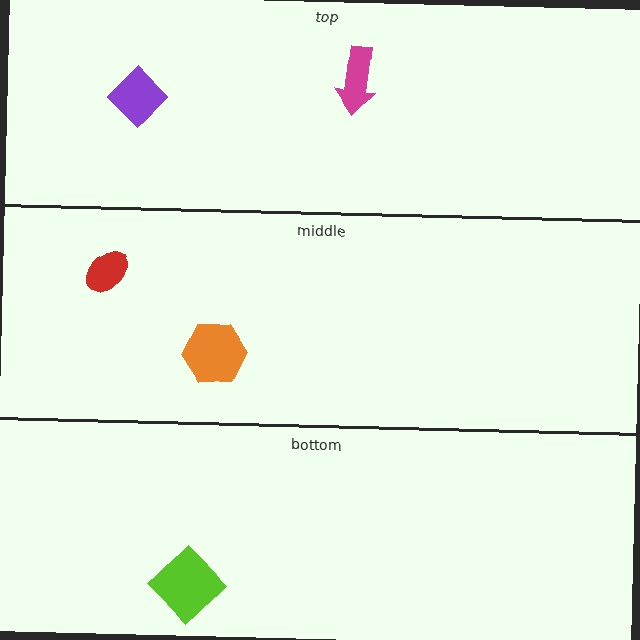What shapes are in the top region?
The purple diamond, the magenta arrow.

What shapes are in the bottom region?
The lime diamond.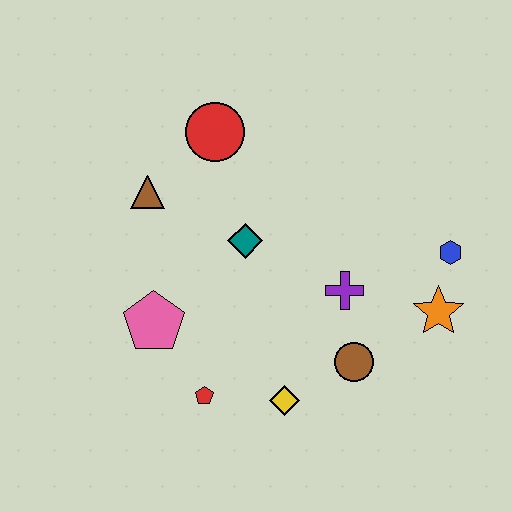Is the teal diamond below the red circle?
Yes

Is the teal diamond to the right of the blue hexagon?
No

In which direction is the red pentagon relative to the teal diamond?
The red pentagon is below the teal diamond.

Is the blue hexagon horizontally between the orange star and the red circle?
No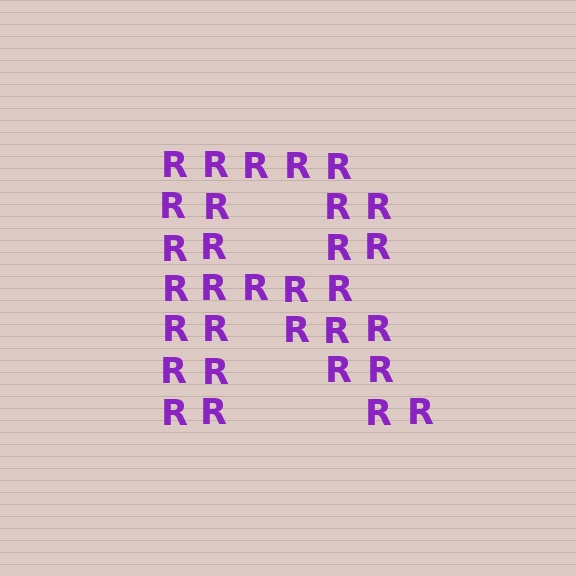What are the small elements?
The small elements are letter R's.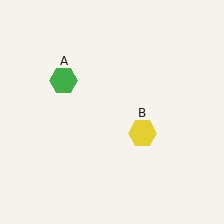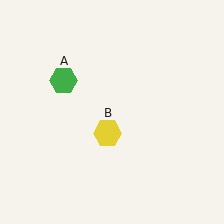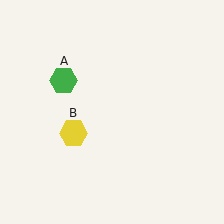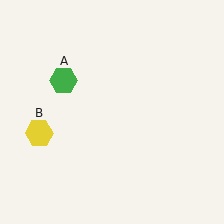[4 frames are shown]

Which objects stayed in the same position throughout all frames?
Green hexagon (object A) remained stationary.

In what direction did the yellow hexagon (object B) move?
The yellow hexagon (object B) moved left.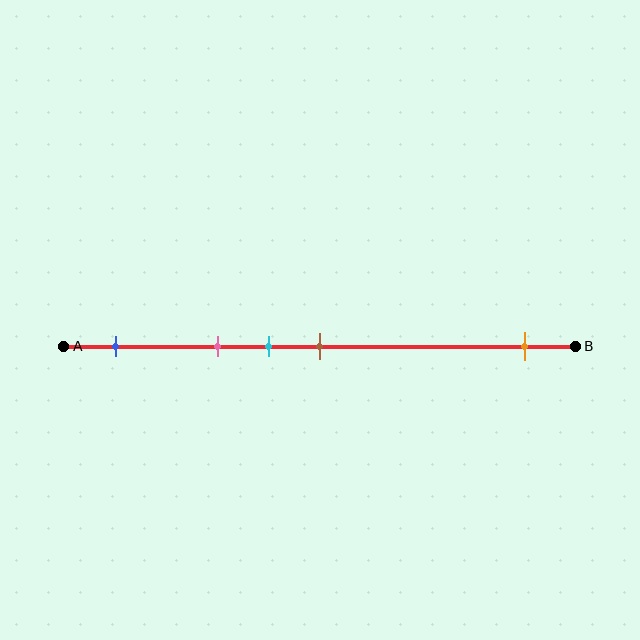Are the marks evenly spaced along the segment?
No, the marks are not evenly spaced.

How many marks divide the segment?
There are 5 marks dividing the segment.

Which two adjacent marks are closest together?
The cyan and brown marks are the closest adjacent pair.